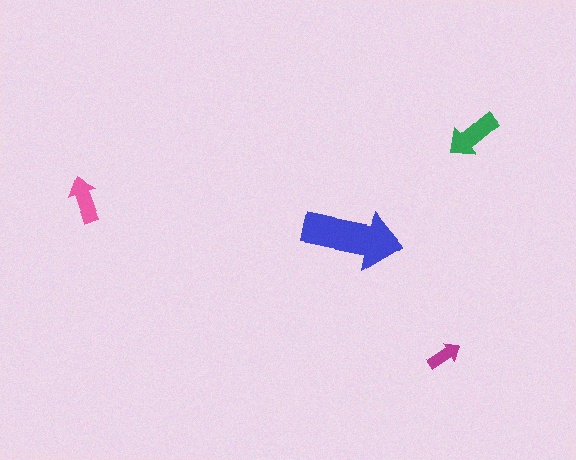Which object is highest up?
The green arrow is topmost.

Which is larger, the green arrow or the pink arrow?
The green one.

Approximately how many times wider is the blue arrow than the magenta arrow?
About 3 times wider.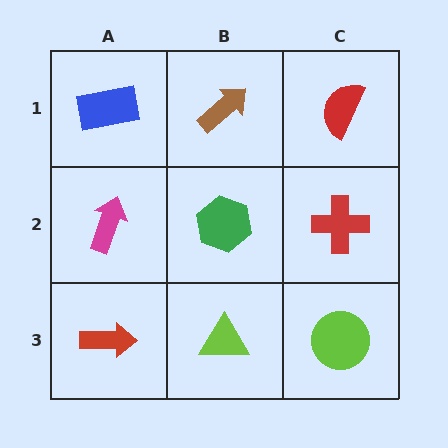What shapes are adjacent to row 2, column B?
A brown arrow (row 1, column B), a lime triangle (row 3, column B), a magenta arrow (row 2, column A), a red cross (row 2, column C).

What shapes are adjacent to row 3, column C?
A red cross (row 2, column C), a lime triangle (row 3, column B).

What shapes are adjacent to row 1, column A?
A magenta arrow (row 2, column A), a brown arrow (row 1, column B).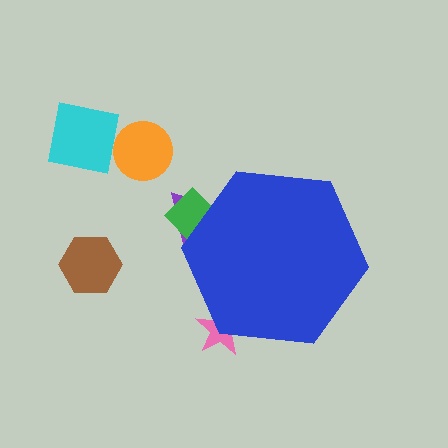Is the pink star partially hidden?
Yes, the pink star is partially hidden behind the blue hexagon.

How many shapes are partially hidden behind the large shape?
3 shapes are partially hidden.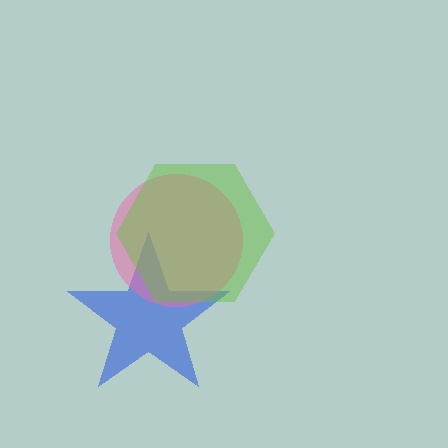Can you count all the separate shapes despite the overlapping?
Yes, there are 3 separate shapes.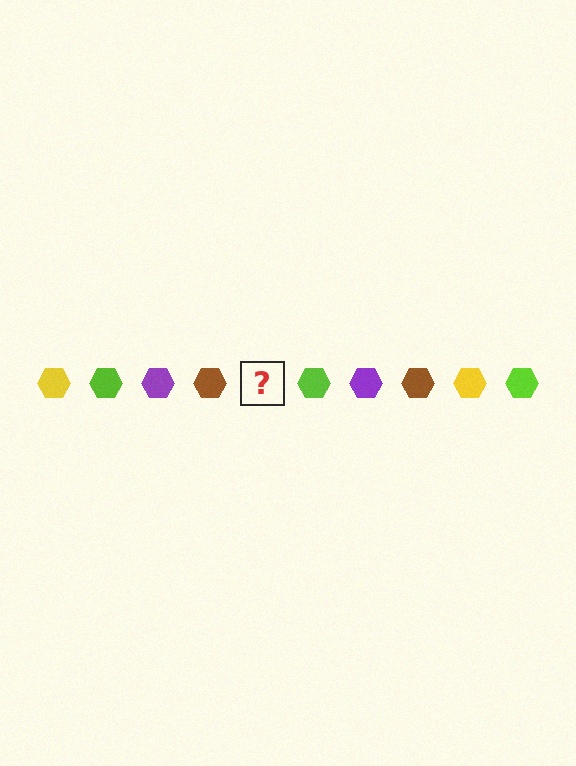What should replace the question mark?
The question mark should be replaced with a yellow hexagon.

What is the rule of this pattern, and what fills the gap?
The rule is that the pattern cycles through yellow, lime, purple, brown hexagons. The gap should be filled with a yellow hexagon.